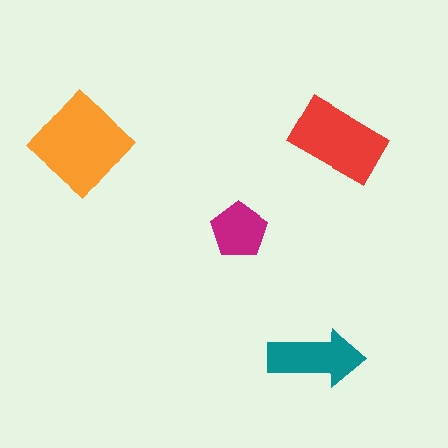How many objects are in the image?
There are 4 objects in the image.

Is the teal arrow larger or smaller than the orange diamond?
Smaller.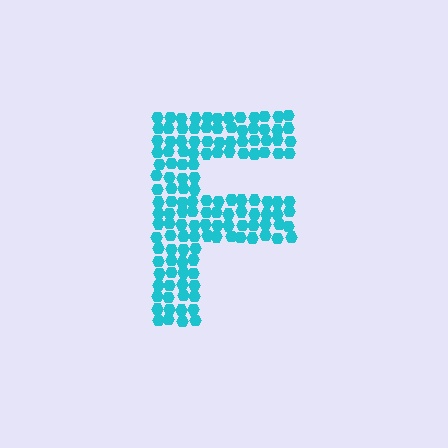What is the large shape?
The large shape is the letter F.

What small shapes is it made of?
It is made of small hexagons.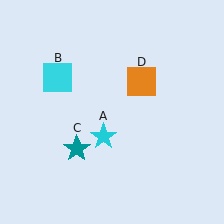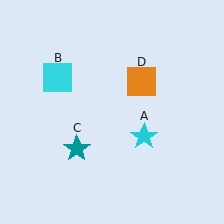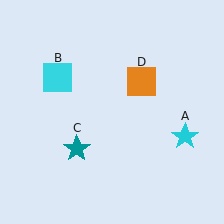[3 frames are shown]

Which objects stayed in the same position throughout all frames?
Cyan square (object B) and teal star (object C) and orange square (object D) remained stationary.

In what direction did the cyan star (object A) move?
The cyan star (object A) moved right.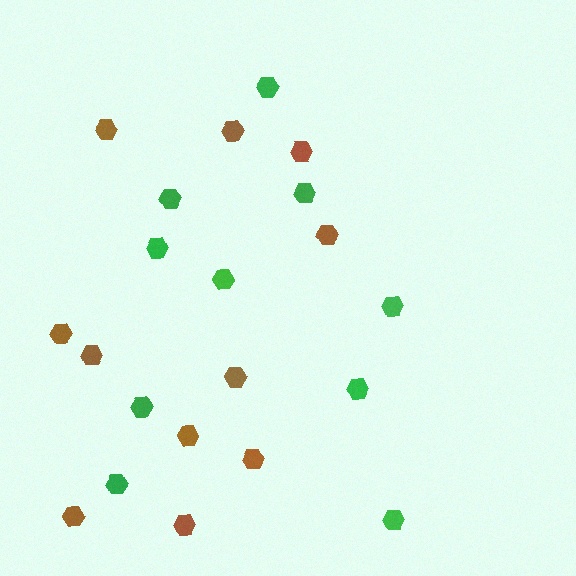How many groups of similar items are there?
There are 2 groups: one group of green hexagons (10) and one group of brown hexagons (11).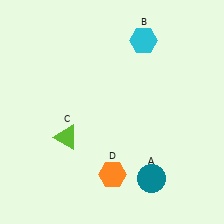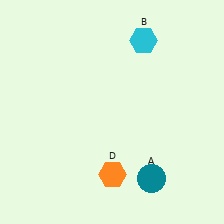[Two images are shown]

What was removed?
The lime triangle (C) was removed in Image 2.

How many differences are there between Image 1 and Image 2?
There is 1 difference between the two images.